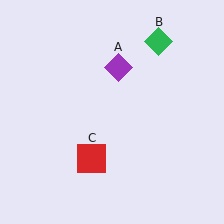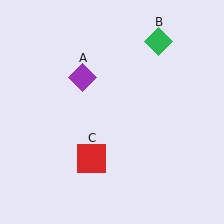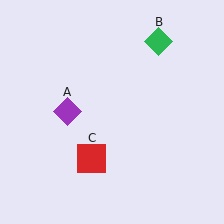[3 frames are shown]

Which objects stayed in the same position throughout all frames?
Green diamond (object B) and red square (object C) remained stationary.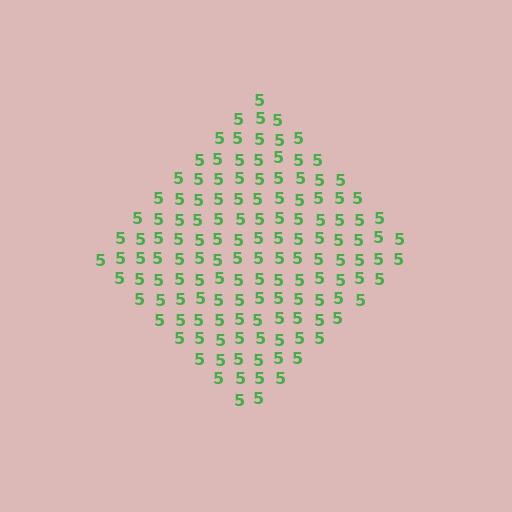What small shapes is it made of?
It is made of small digit 5's.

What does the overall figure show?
The overall figure shows a diamond.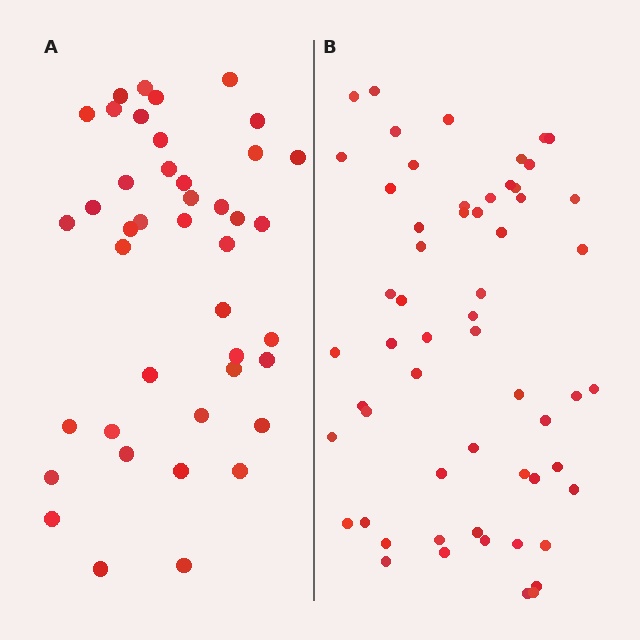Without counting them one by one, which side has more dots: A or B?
Region B (the right region) has more dots.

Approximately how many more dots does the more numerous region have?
Region B has approximately 15 more dots than region A.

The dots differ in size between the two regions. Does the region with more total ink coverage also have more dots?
No. Region A has more total ink coverage because its dots are larger, but region B actually contains more individual dots. Total area can be misleading — the number of items is what matters here.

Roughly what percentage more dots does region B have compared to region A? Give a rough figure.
About 40% more.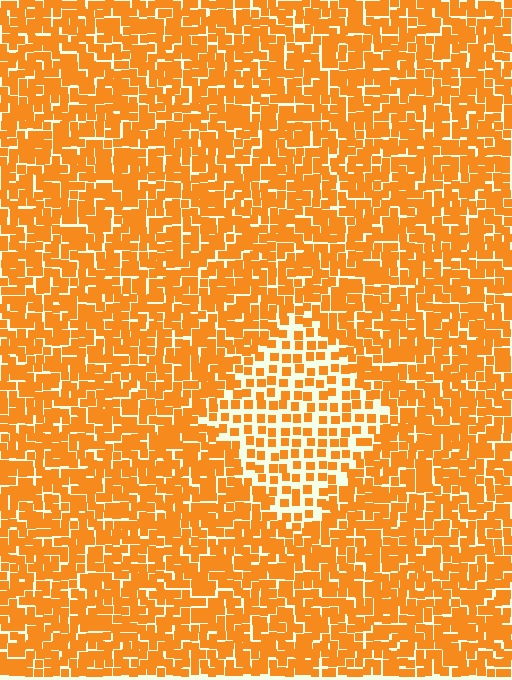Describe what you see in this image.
The image contains small orange elements arranged at two different densities. A diamond-shaped region is visible where the elements are less densely packed than the surrounding area.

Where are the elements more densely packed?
The elements are more densely packed outside the diamond boundary.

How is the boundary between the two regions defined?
The boundary is defined by a change in element density (approximately 2.0x ratio). All elements are the same color, size, and shape.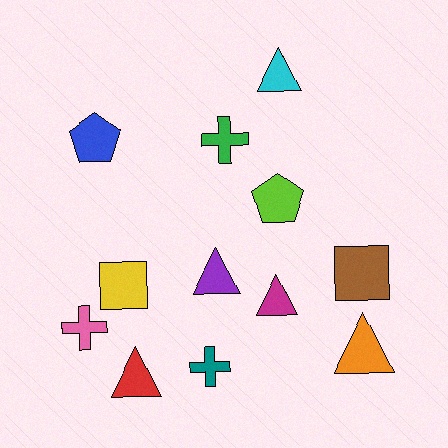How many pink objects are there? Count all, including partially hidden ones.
There is 1 pink object.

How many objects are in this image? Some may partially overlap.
There are 12 objects.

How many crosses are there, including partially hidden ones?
There are 3 crosses.